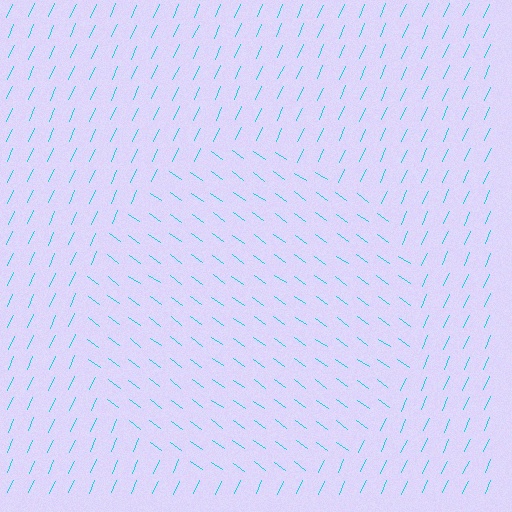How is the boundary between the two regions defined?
The boundary is defined purely by a change in line orientation (approximately 78 degrees difference). All lines are the same color and thickness.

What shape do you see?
I see a circle.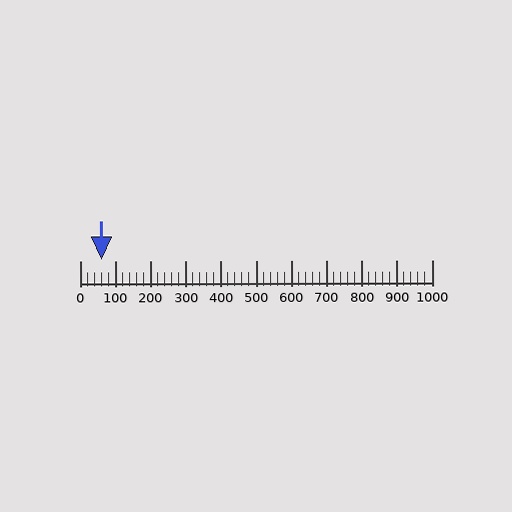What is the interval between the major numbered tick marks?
The major tick marks are spaced 100 units apart.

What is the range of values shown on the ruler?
The ruler shows values from 0 to 1000.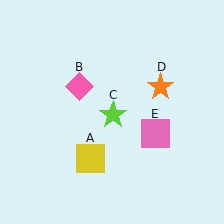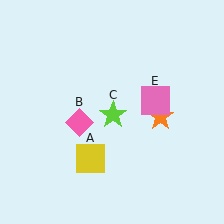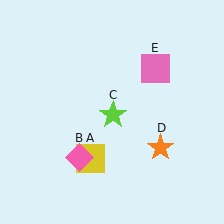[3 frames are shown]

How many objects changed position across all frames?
3 objects changed position: pink diamond (object B), orange star (object D), pink square (object E).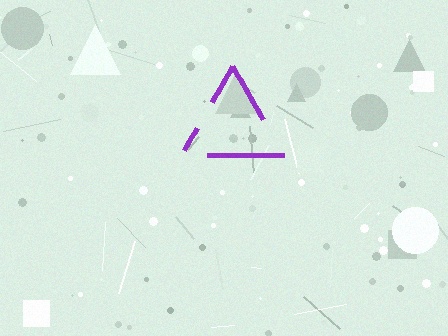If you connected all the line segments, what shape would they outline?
They would outline a triangle.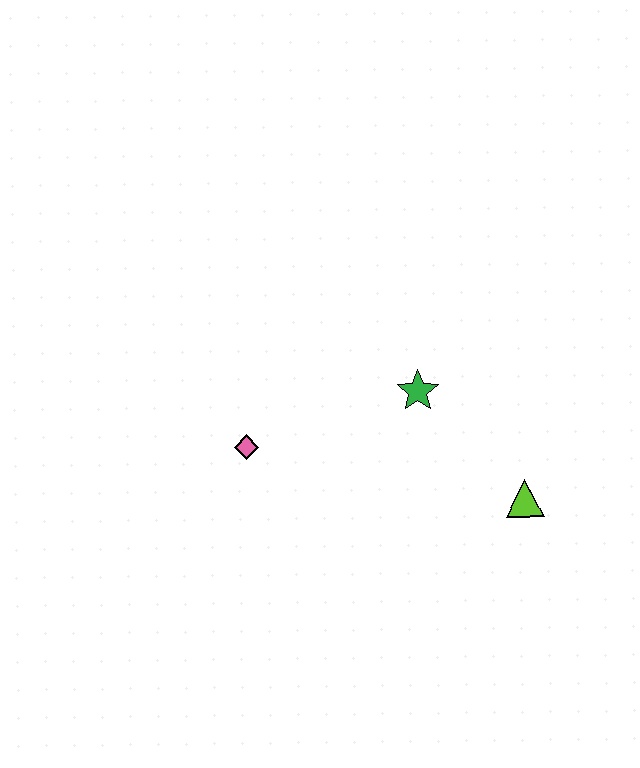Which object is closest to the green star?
The lime triangle is closest to the green star.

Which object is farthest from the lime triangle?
The pink diamond is farthest from the lime triangle.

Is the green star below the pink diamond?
No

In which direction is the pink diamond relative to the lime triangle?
The pink diamond is to the left of the lime triangle.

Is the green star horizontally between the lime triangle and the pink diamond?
Yes